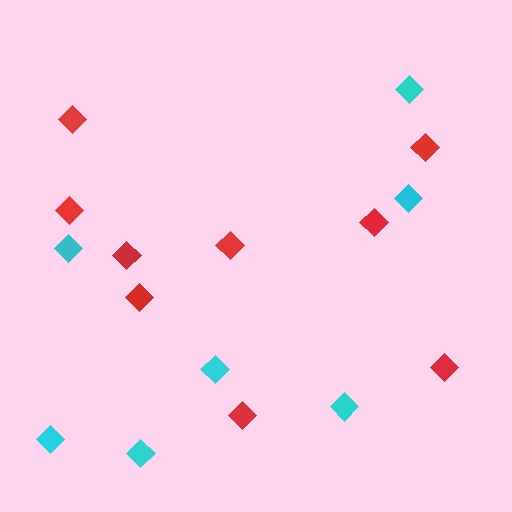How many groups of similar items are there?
There are 2 groups: one group of red diamonds (9) and one group of cyan diamonds (7).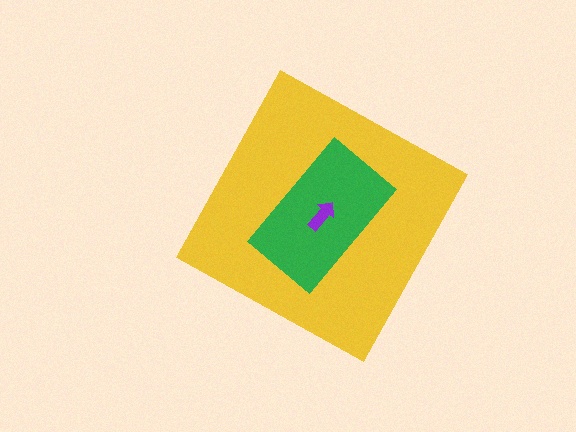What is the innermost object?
The purple arrow.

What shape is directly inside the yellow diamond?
The green rectangle.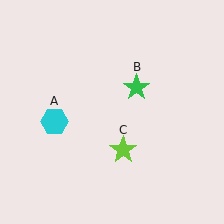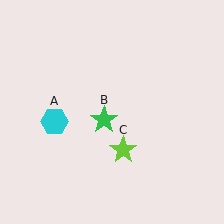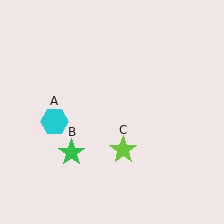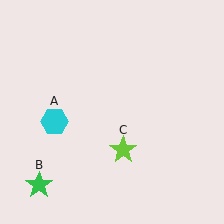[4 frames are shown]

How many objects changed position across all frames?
1 object changed position: green star (object B).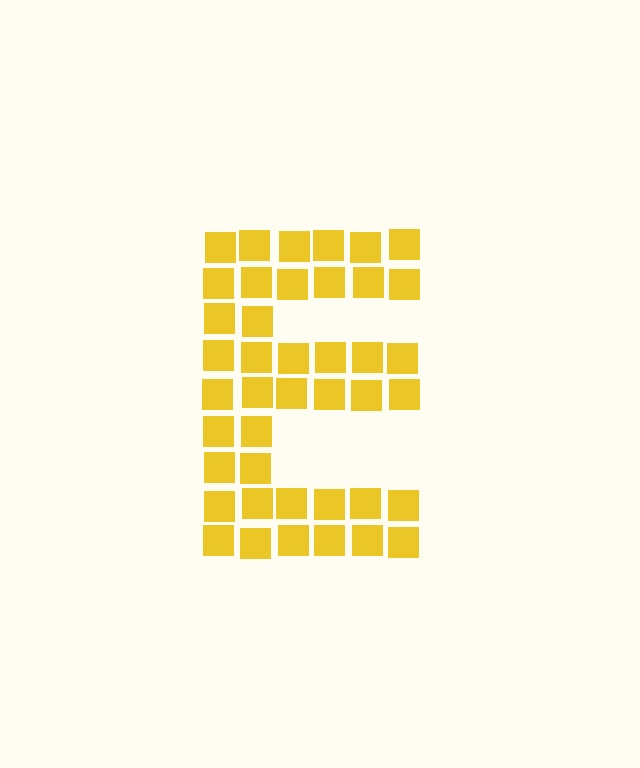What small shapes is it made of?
It is made of small squares.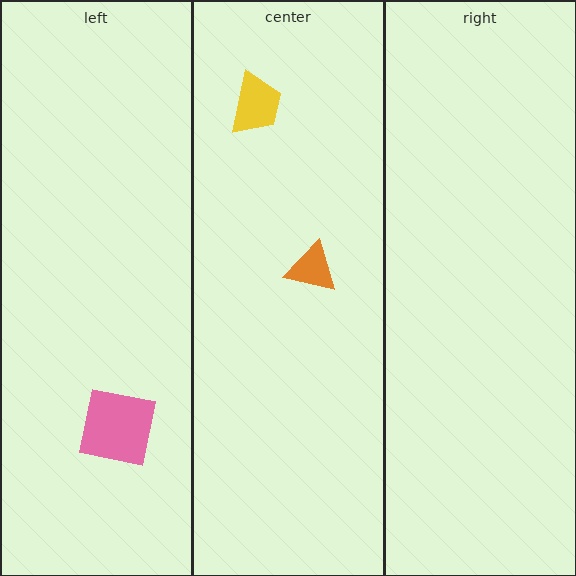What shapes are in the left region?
The pink square.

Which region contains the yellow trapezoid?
The center region.